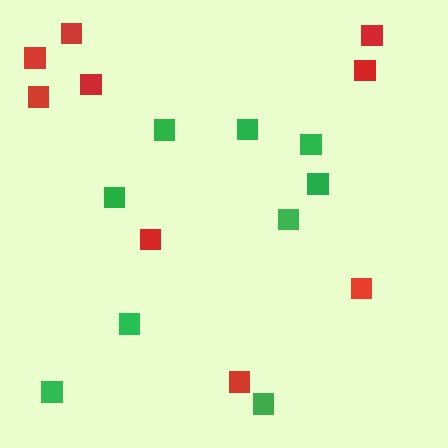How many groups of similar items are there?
There are 2 groups: one group of red squares (9) and one group of green squares (9).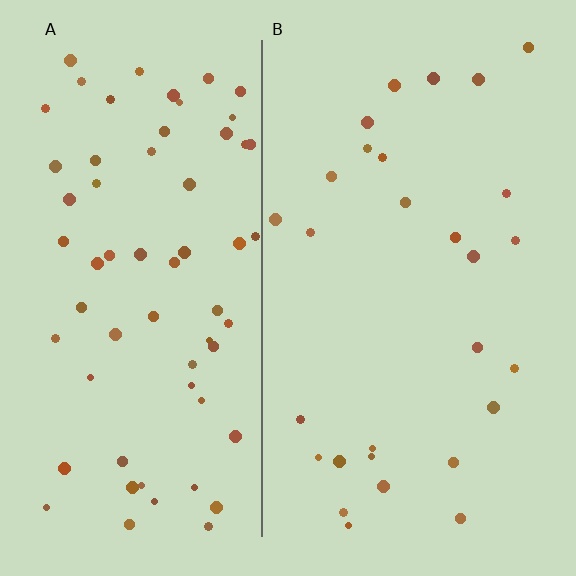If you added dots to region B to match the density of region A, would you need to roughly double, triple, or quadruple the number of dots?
Approximately double.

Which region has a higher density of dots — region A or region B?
A (the left).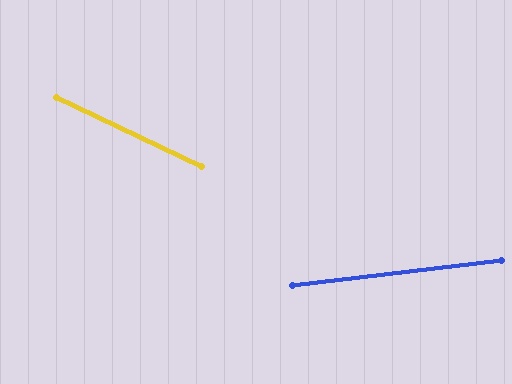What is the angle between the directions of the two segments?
Approximately 32 degrees.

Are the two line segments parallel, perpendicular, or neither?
Neither parallel nor perpendicular — they differ by about 32°.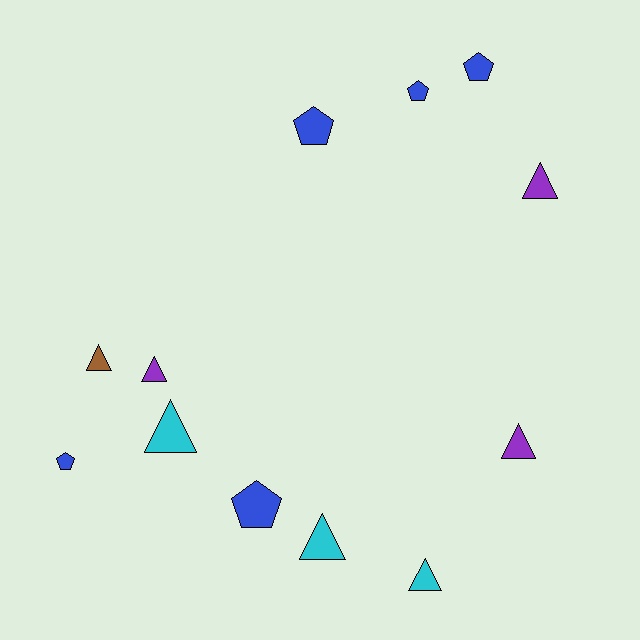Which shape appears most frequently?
Triangle, with 7 objects.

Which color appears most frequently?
Blue, with 5 objects.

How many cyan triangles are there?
There are 3 cyan triangles.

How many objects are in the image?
There are 12 objects.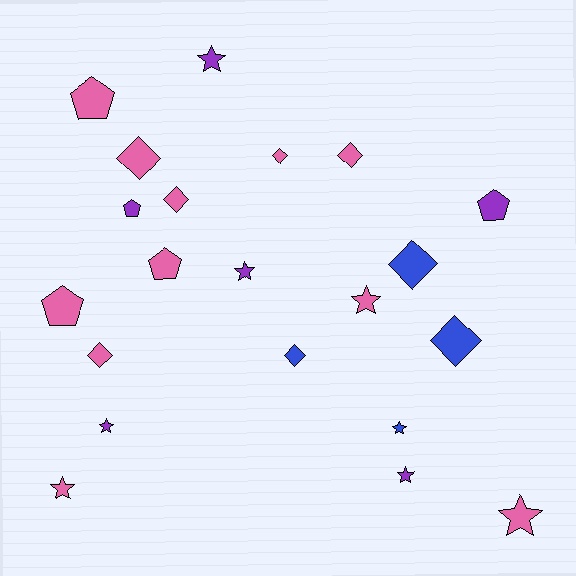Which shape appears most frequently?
Diamond, with 8 objects.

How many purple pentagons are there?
There are 2 purple pentagons.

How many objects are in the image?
There are 21 objects.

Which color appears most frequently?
Pink, with 11 objects.